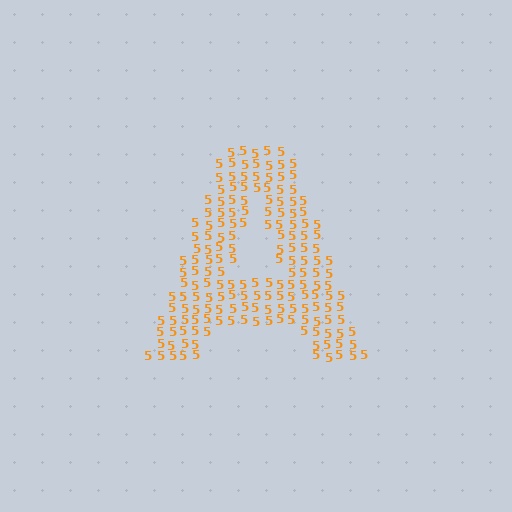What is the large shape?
The large shape is the letter A.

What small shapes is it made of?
It is made of small digit 5's.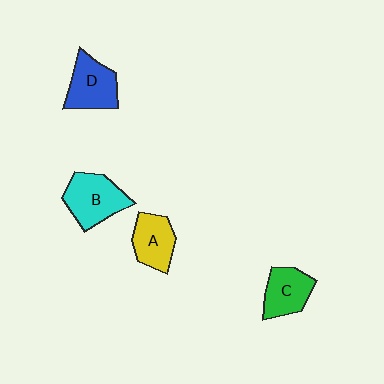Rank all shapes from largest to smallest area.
From largest to smallest: B (cyan), D (blue), A (yellow), C (green).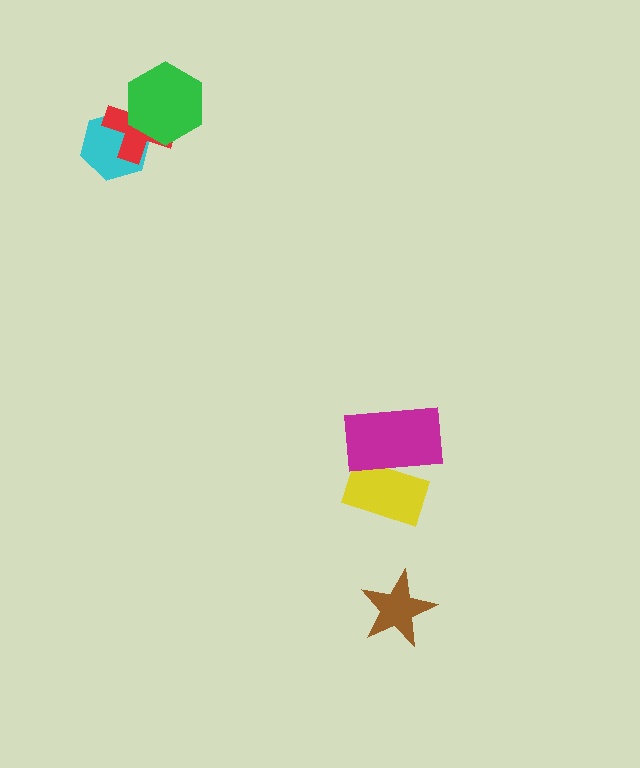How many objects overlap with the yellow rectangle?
1 object overlaps with the yellow rectangle.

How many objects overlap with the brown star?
0 objects overlap with the brown star.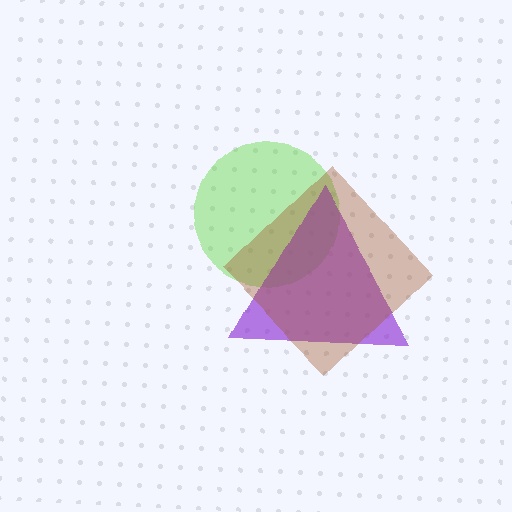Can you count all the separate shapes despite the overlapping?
Yes, there are 3 separate shapes.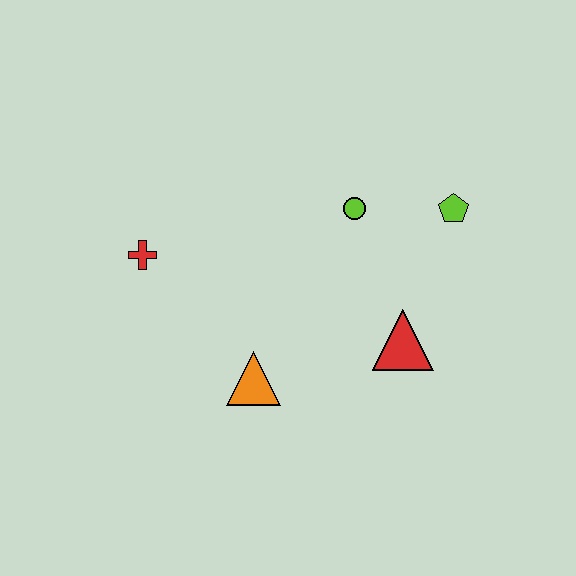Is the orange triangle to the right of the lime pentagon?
No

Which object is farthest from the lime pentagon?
The red cross is farthest from the lime pentagon.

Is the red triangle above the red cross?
No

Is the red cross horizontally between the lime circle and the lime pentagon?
No